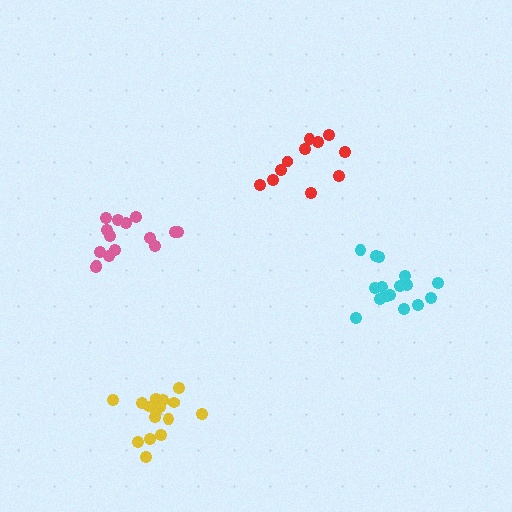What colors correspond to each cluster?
The clusters are colored: red, pink, yellow, cyan.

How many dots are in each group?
Group 1: 11 dots, Group 2: 15 dots, Group 3: 16 dots, Group 4: 16 dots (58 total).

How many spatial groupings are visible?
There are 4 spatial groupings.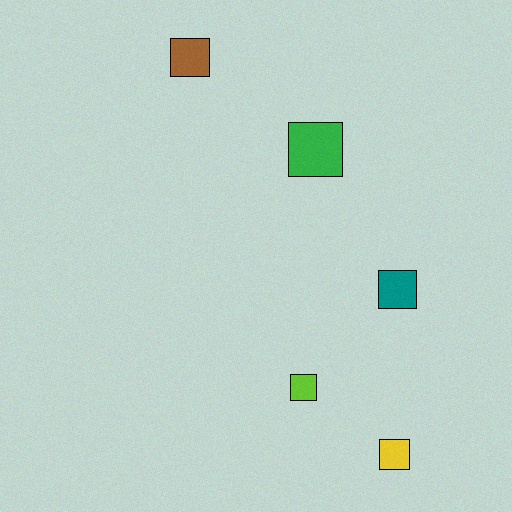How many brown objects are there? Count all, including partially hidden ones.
There is 1 brown object.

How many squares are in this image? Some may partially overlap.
There are 5 squares.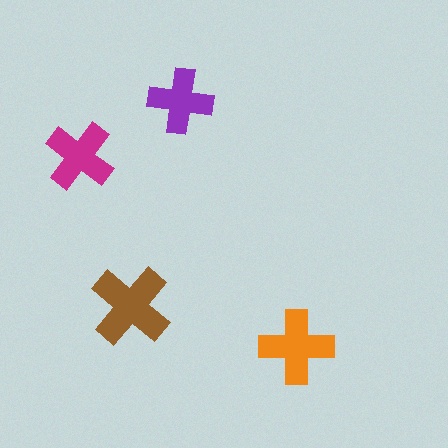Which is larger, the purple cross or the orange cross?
The orange one.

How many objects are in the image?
There are 4 objects in the image.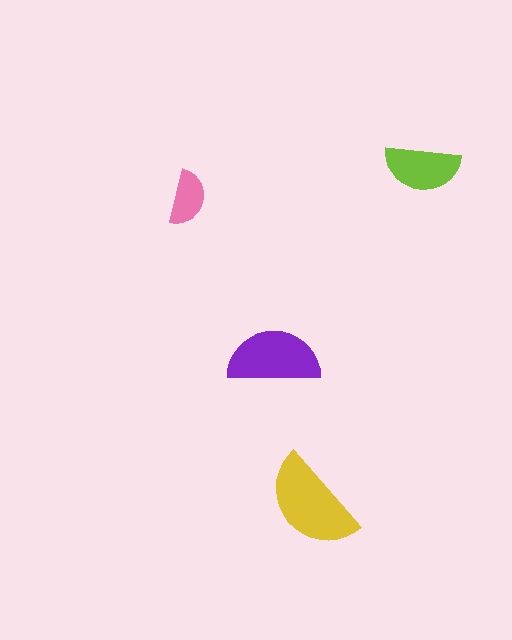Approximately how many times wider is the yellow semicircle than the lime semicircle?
About 1.5 times wider.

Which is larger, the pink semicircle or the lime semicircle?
The lime one.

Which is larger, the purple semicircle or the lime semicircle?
The purple one.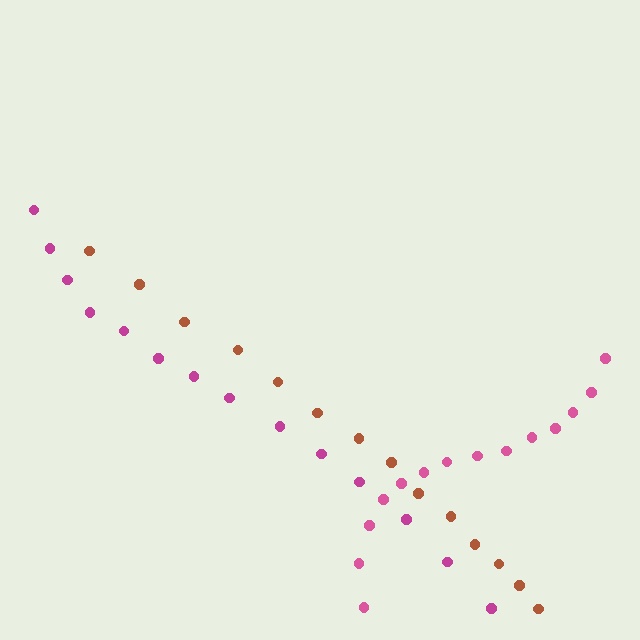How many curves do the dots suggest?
There are 3 distinct paths.